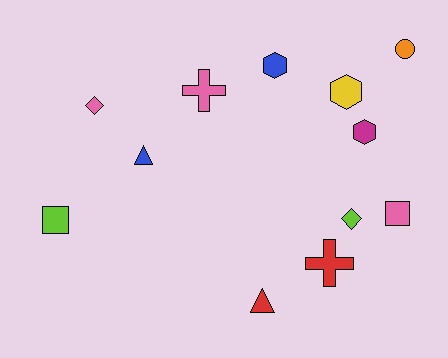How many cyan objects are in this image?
There are no cyan objects.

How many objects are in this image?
There are 12 objects.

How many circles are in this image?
There is 1 circle.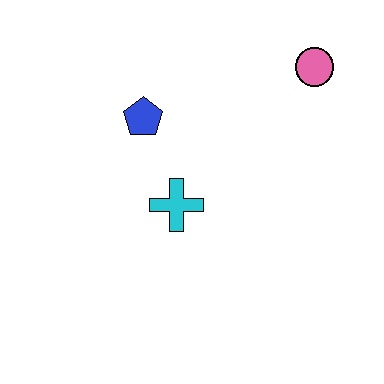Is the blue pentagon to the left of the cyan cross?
Yes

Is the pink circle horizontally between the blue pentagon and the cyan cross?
No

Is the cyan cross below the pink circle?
Yes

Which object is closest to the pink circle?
The blue pentagon is closest to the pink circle.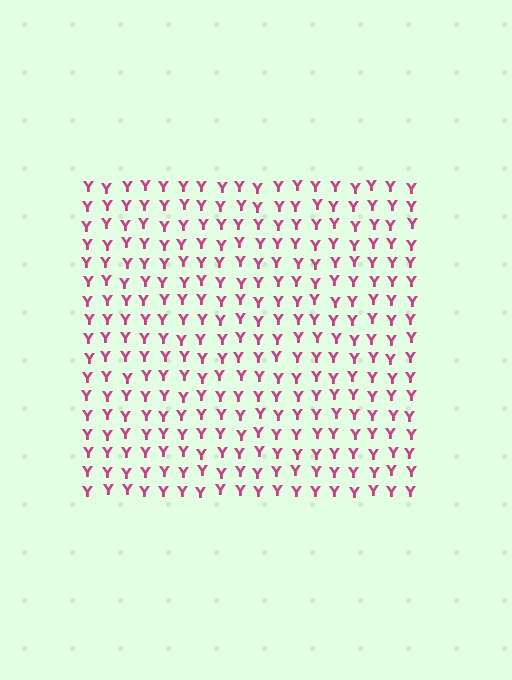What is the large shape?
The large shape is a square.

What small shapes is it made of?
It is made of small letter Y's.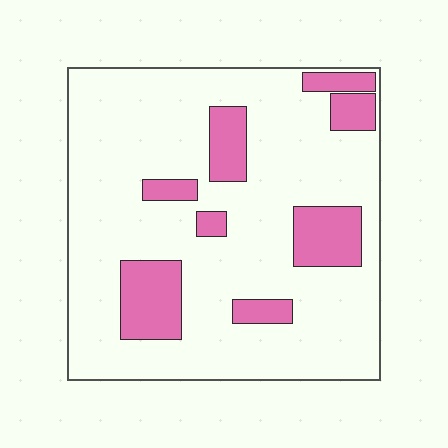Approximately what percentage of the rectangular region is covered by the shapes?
Approximately 20%.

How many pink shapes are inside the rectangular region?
8.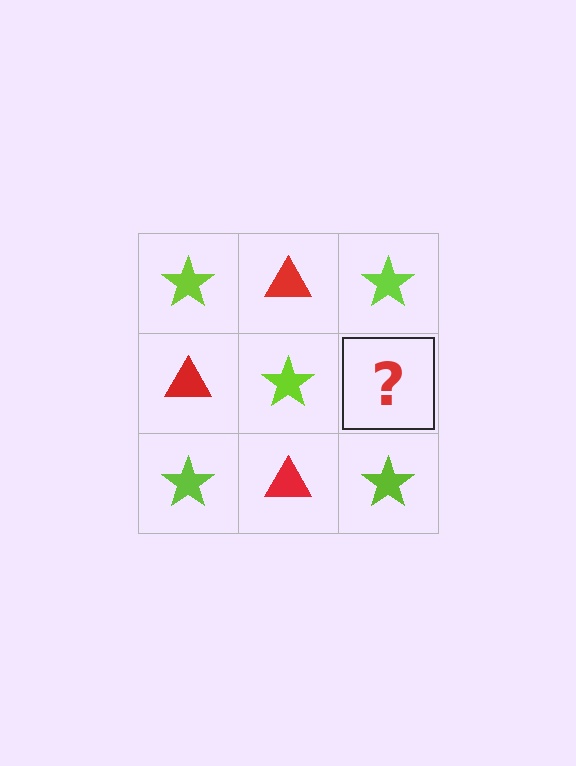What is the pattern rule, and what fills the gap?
The rule is that it alternates lime star and red triangle in a checkerboard pattern. The gap should be filled with a red triangle.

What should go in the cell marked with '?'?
The missing cell should contain a red triangle.